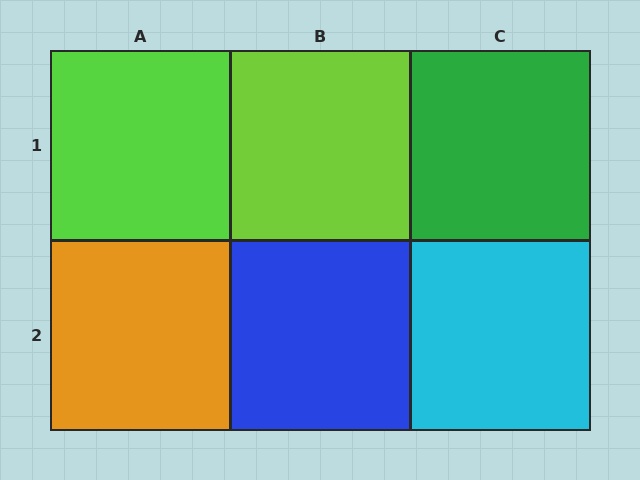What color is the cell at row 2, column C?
Cyan.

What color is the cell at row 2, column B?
Blue.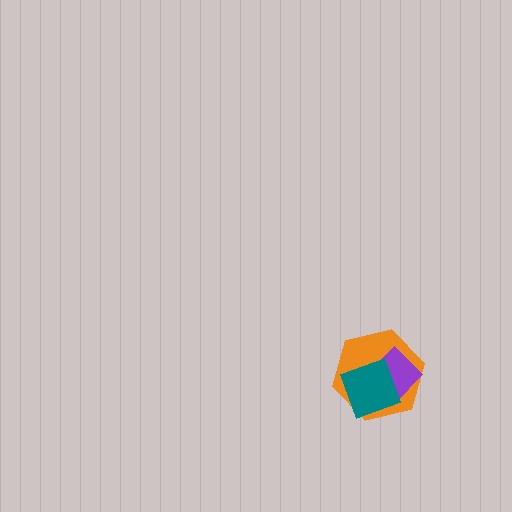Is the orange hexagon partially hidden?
Yes, it is partially covered by another shape.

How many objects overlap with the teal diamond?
2 objects overlap with the teal diamond.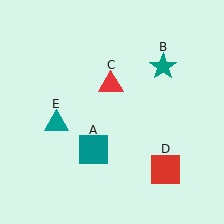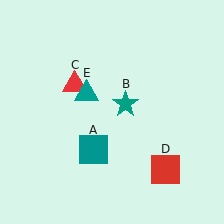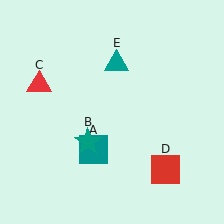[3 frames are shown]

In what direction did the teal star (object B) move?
The teal star (object B) moved down and to the left.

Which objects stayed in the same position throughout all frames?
Teal square (object A) and red square (object D) remained stationary.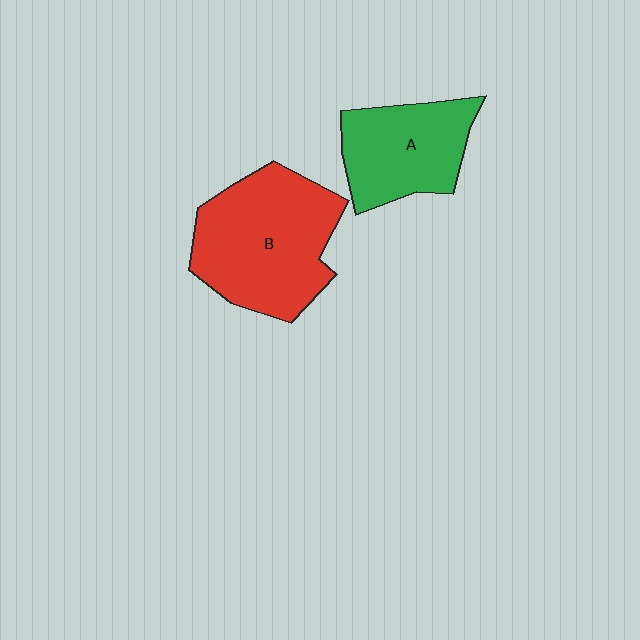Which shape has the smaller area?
Shape A (green).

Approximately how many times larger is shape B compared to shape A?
Approximately 1.5 times.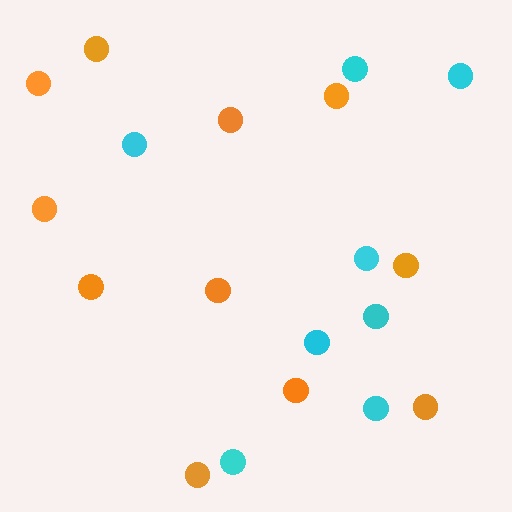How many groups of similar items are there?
There are 2 groups: one group of orange circles (11) and one group of cyan circles (8).